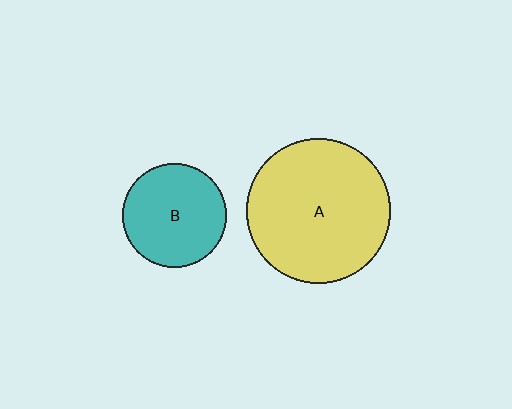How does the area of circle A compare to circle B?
Approximately 1.9 times.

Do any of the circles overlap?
No, none of the circles overlap.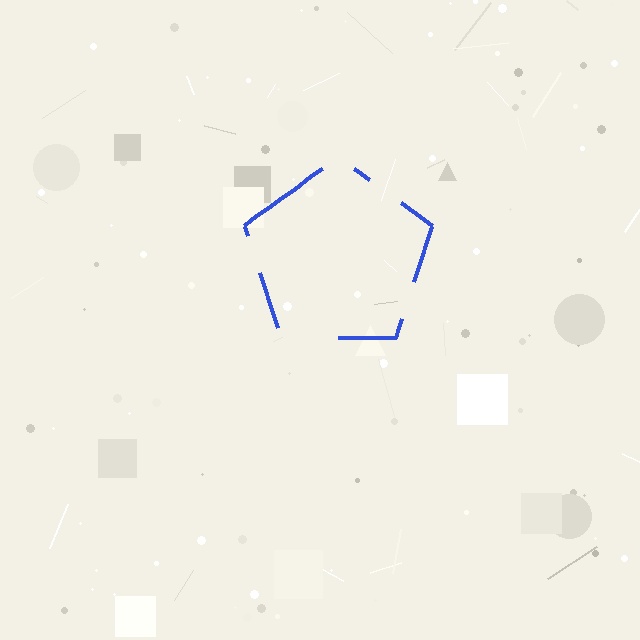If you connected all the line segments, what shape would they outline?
They would outline a pentagon.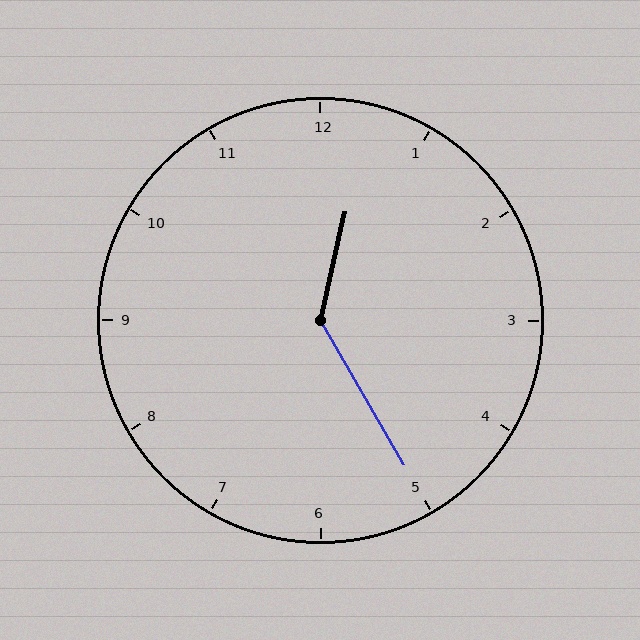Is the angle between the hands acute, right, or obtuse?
It is obtuse.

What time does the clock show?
12:25.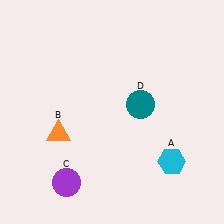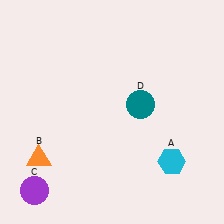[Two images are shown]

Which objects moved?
The objects that moved are: the orange triangle (B), the purple circle (C).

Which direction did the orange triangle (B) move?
The orange triangle (B) moved down.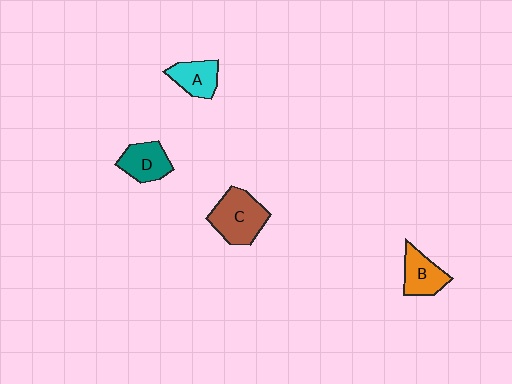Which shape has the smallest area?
Shape A (cyan).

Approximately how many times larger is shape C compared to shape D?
Approximately 1.5 times.